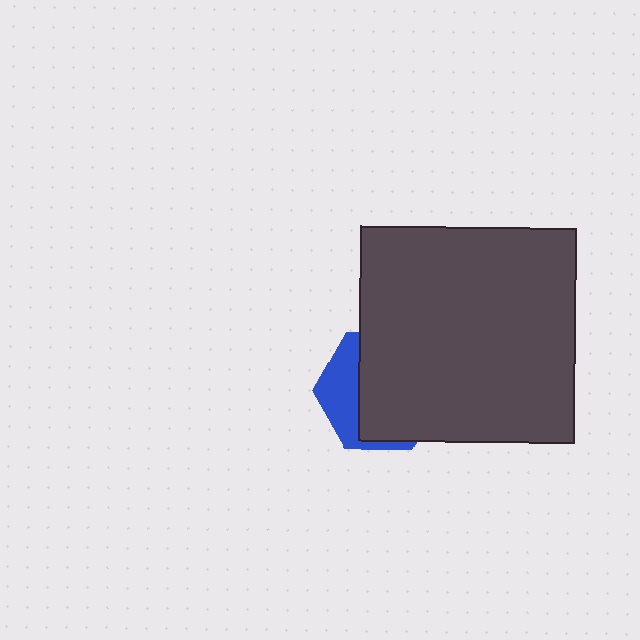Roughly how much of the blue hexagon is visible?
A small part of it is visible (roughly 33%).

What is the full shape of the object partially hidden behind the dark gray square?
The partially hidden object is a blue hexagon.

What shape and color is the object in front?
The object in front is a dark gray square.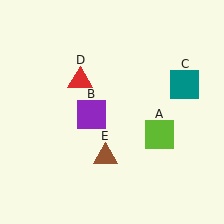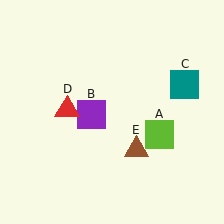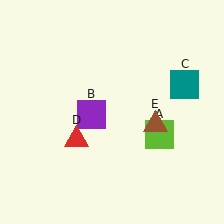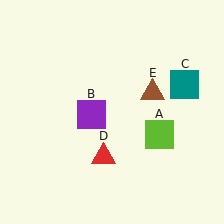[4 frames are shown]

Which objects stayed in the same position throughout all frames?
Lime square (object A) and purple square (object B) and teal square (object C) remained stationary.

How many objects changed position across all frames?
2 objects changed position: red triangle (object D), brown triangle (object E).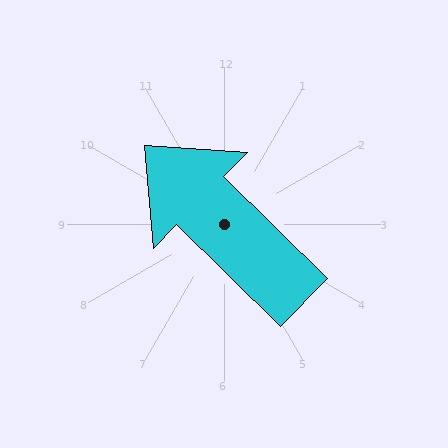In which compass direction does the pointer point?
Northwest.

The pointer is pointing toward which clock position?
Roughly 10 o'clock.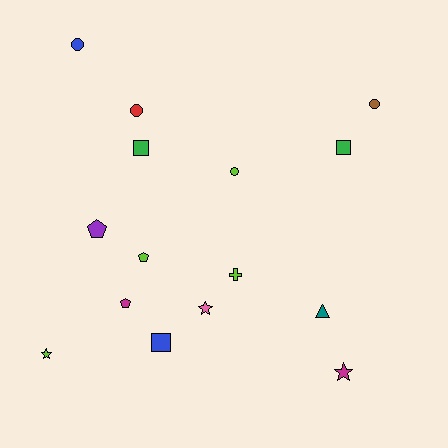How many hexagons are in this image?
There are no hexagons.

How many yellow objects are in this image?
There are no yellow objects.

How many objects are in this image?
There are 15 objects.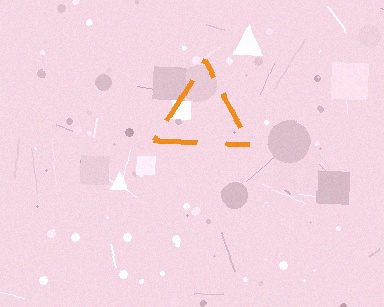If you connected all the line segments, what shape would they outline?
They would outline a triangle.